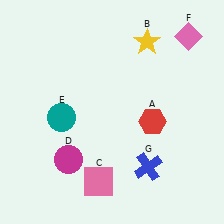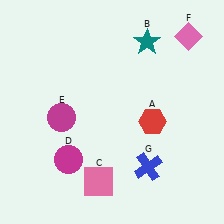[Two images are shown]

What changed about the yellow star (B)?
In Image 1, B is yellow. In Image 2, it changed to teal.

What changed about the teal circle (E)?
In Image 1, E is teal. In Image 2, it changed to magenta.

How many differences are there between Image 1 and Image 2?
There are 2 differences between the two images.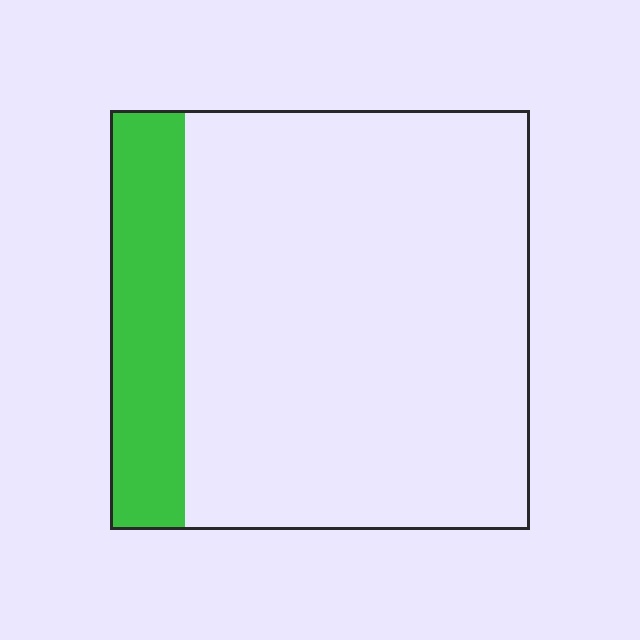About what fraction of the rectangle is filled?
About one sixth (1/6).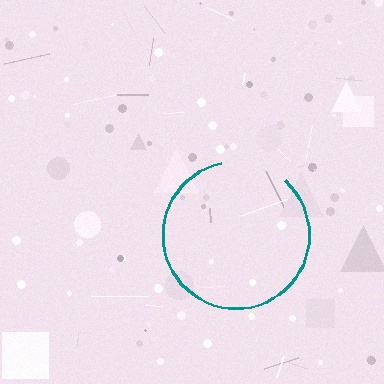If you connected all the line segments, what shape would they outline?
They would outline a circle.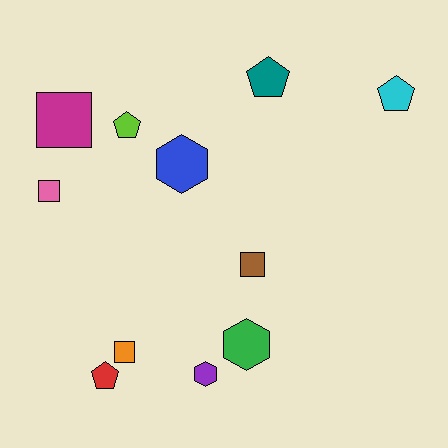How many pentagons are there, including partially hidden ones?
There are 4 pentagons.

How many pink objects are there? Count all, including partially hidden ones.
There is 1 pink object.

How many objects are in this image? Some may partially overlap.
There are 11 objects.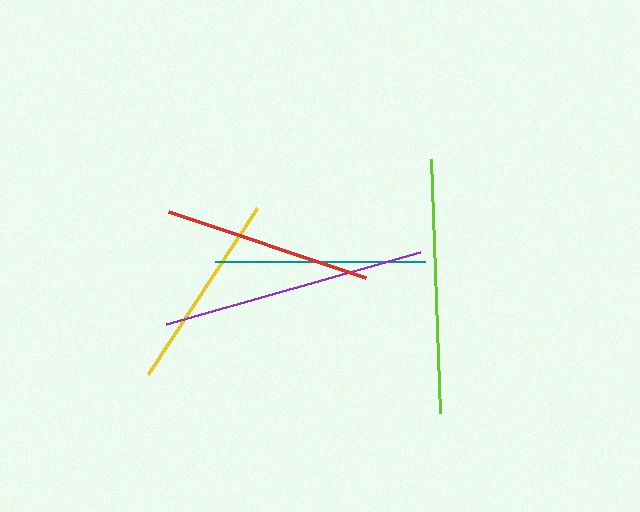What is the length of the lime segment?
The lime segment is approximately 255 pixels long.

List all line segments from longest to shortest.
From longest to shortest: purple, lime, teal, red, yellow.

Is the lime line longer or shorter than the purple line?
The purple line is longer than the lime line.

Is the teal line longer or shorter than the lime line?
The lime line is longer than the teal line.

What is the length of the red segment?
The red segment is approximately 208 pixels long.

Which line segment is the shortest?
The yellow line is the shortest at approximately 198 pixels.